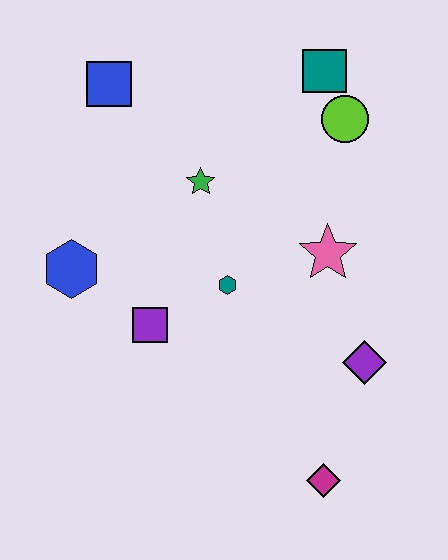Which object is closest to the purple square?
The teal hexagon is closest to the purple square.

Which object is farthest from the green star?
The magenta diamond is farthest from the green star.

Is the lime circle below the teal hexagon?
No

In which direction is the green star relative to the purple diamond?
The green star is above the purple diamond.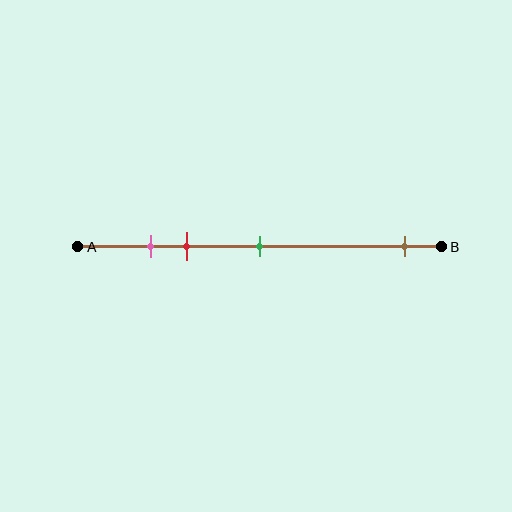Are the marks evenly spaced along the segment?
No, the marks are not evenly spaced.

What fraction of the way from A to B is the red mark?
The red mark is approximately 30% (0.3) of the way from A to B.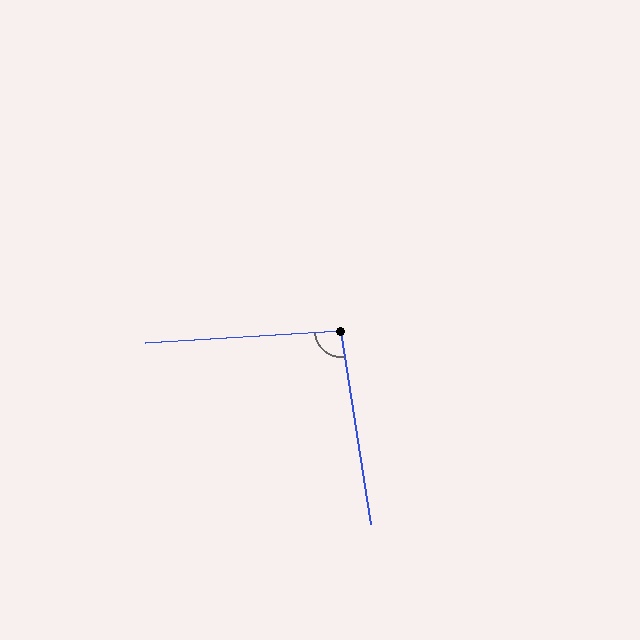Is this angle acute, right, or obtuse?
It is obtuse.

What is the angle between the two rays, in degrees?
Approximately 95 degrees.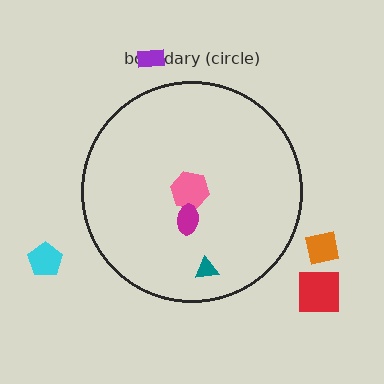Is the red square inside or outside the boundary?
Outside.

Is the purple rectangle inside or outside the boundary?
Outside.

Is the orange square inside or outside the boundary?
Outside.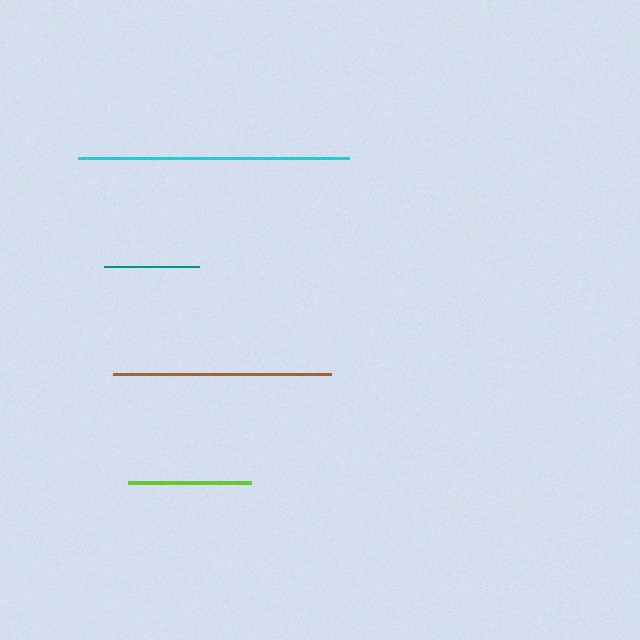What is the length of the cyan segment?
The cyan segment is approximately 271 pixels long.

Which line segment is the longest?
The cyan line is the longest at approximately 271 pixels.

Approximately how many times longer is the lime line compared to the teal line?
The lime line is approximately 1.3 times the length of the teal line.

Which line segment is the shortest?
The teal line is the shortest at approximately 95 pixels.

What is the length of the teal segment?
The teal segment is approximately 95 pixels long.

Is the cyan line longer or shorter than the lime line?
The cyan line is longer than the lime line.